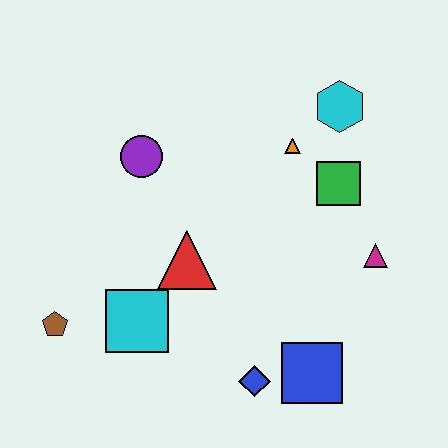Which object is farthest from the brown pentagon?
The cyan hexagon is farthest from the brown pentagon.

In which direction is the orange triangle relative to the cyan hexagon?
The orange triangle is to the left of the cyan hexagon.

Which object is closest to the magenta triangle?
The green square is closest to the magenta triangle.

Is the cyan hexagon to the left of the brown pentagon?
No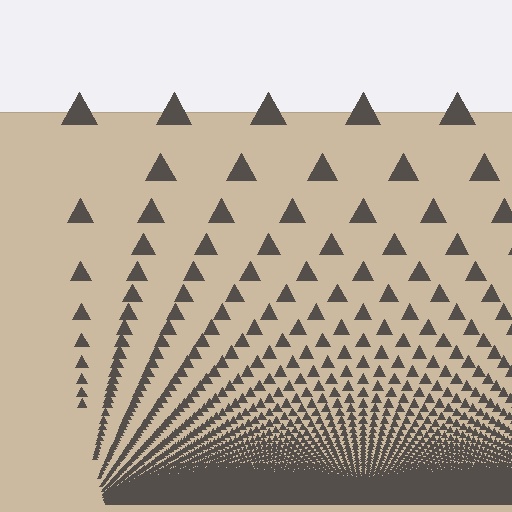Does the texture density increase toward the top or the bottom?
Density increases toward the bottom.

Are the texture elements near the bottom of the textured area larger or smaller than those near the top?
Smaller. The gradient is inverted — elements near the bottom are smaller and denser.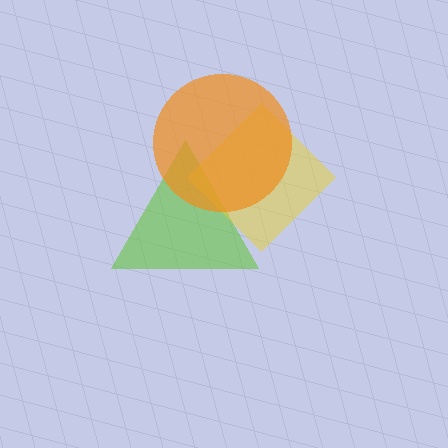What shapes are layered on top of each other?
The layered shapes are: a lime triangle, a yellow diamond, an orange circle.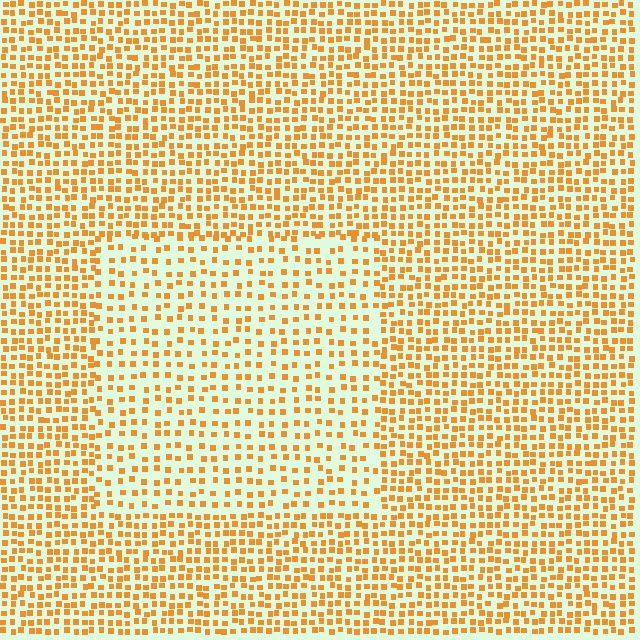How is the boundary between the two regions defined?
The boundary is defined by a change in element density (approximately 1.7x ratio). All elements are the same color, size, and shape.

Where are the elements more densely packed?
The elements are more densely packed outside the rectangle boundary.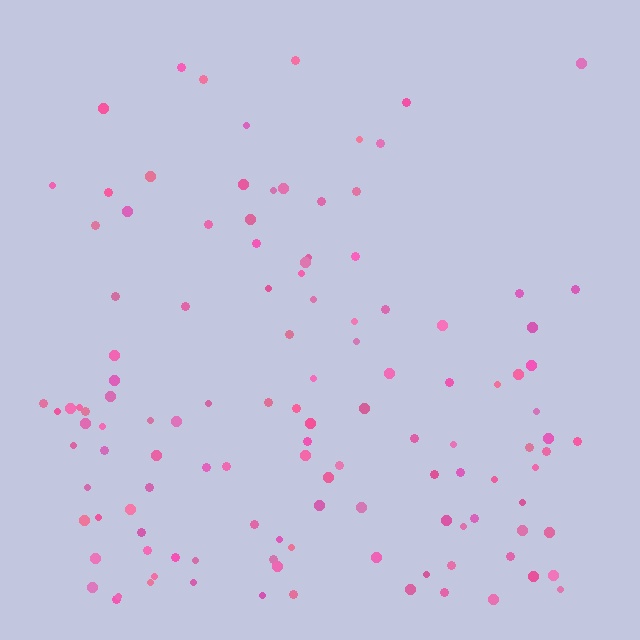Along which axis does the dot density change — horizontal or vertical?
Vertical.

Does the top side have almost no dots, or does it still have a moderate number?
Still a moderate number, just noticeably fewer than the bottom.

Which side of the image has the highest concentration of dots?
The bottom.